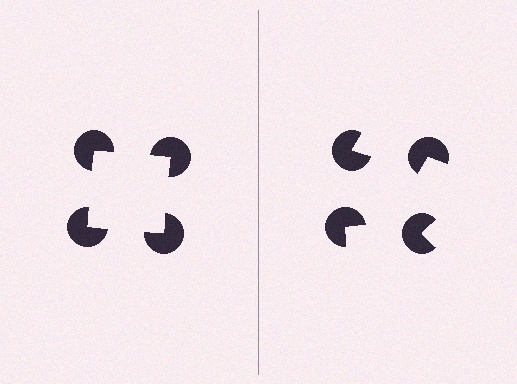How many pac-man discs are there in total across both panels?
8 — 4 on each side.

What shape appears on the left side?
An illusory square.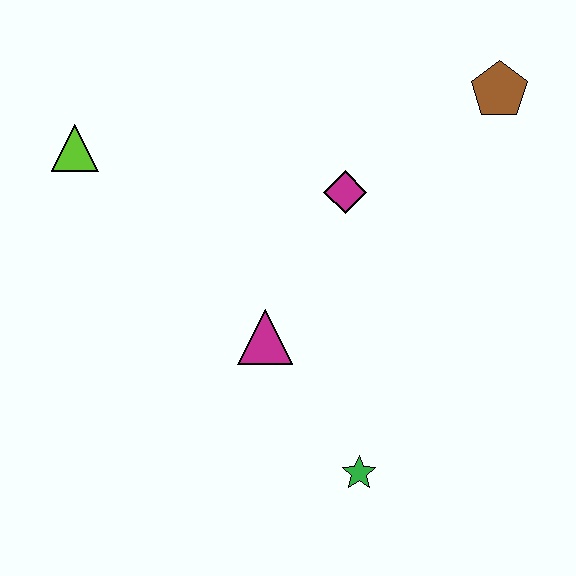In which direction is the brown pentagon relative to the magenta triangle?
The brown pentagon is above the magenta triangle.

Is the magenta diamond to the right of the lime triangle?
Yes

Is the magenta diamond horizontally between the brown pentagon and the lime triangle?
Yes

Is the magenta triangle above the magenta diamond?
No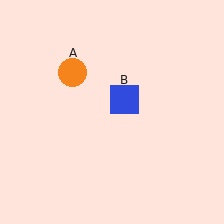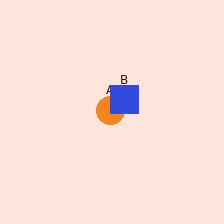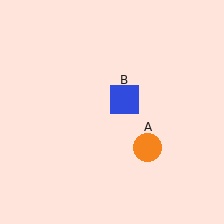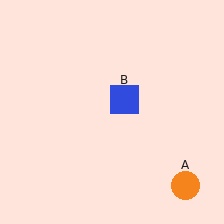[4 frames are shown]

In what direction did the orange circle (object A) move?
The orange circle (object A) moved down and to the right.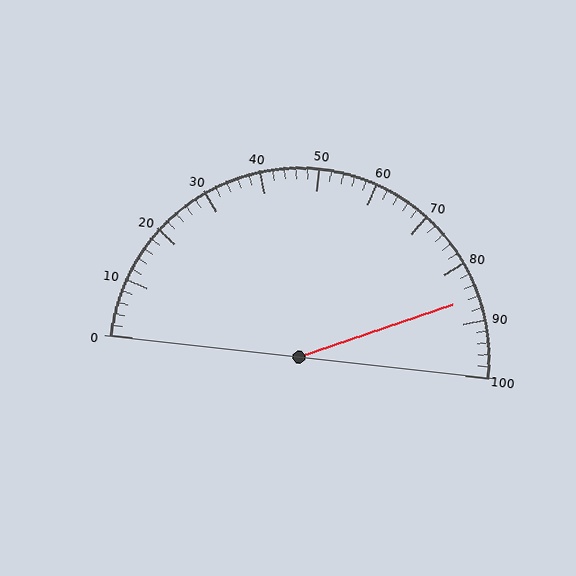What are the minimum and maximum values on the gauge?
The gauge ranges from 0 to 100.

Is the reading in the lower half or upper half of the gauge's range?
The reading is in the upper half of the range (0 to 100).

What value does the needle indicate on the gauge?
The needle indicates approximately 86.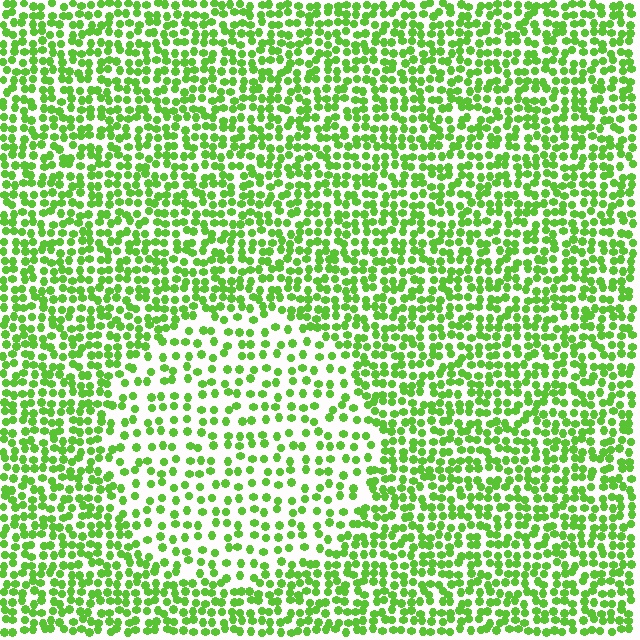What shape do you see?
I see a circle.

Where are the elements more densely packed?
The elements are more densely packed outside the circle boundary.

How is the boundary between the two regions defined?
The boundary is defined by a change in element density (approximately 1.9x ratio). All elements are the same color, size, and shape.